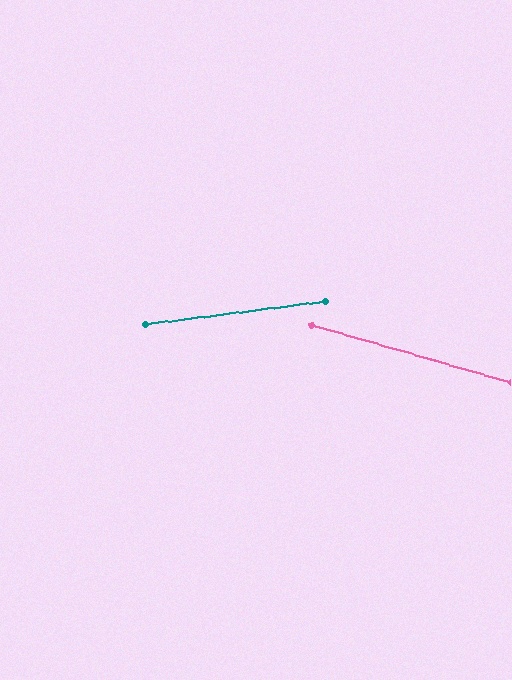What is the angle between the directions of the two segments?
Approximately 23 degrees.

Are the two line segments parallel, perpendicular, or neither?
Neither parallel nor perpendicular — they differ by about 23°.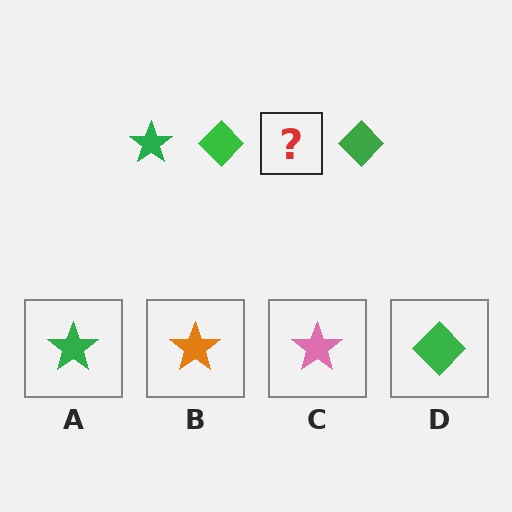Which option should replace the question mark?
Option A.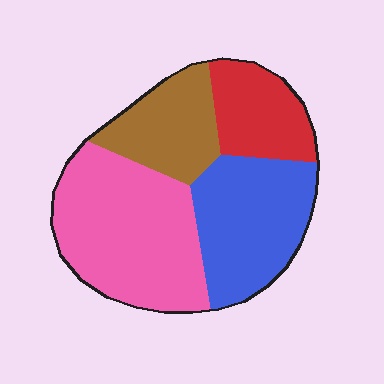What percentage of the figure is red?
Red takes up less than a sixth of the figure.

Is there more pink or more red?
Pink.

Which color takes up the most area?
Pink, at roughly 40%.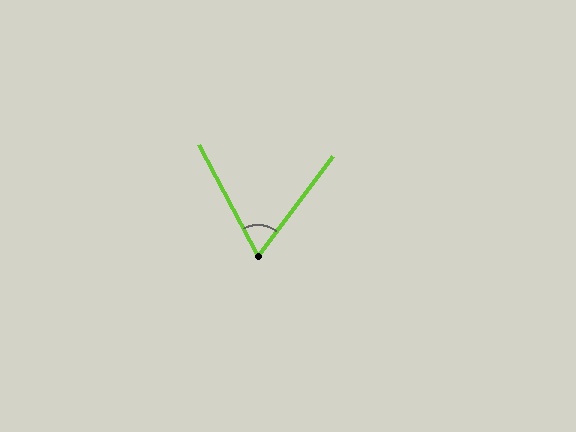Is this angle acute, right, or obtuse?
It is acute.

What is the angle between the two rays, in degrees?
Approximately 65 degrees.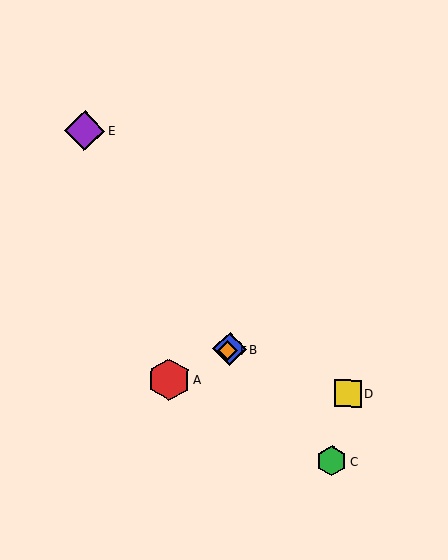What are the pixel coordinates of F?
Object F is at (227, 350).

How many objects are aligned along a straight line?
3 objects (A, B, F) are aligned along a straight line.